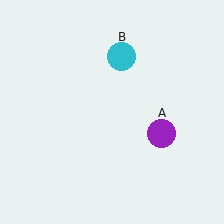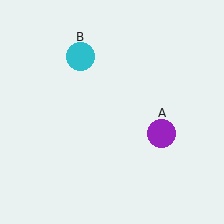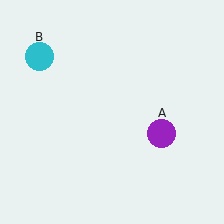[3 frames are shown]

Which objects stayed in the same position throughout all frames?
Purple circle (object A) remained stationary.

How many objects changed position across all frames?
1 object changed position: cyan circle (object B).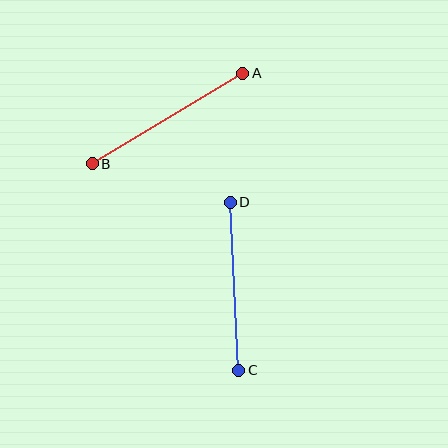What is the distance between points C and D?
The distance is approximately 168 pixels.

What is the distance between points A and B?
The distance is approximately 175 pixels.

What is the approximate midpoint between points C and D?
The midpoint is at approximately (234, 286) pixels.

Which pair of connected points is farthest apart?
Points A and B are farthest apart.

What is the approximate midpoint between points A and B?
The midpoint is at approximately (168, 119) pixels.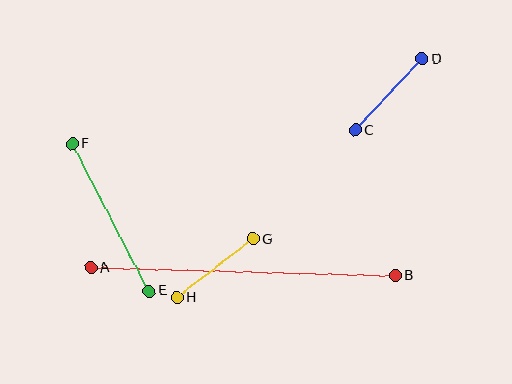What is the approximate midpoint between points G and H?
The midpoint is at approximately (215, 268) pixels.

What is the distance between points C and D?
The distance is approximately 98 pixels.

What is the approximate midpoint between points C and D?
The midpoint is at approximately (389, 95) pixels.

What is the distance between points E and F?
The distance is approximately 166 pixels.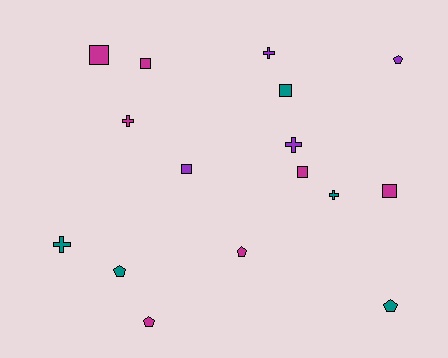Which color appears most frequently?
Magenta, with 7 objects.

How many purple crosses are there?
There are 2 purple crosses.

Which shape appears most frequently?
Square, with 6 objects.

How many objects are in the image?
There are 16 objects.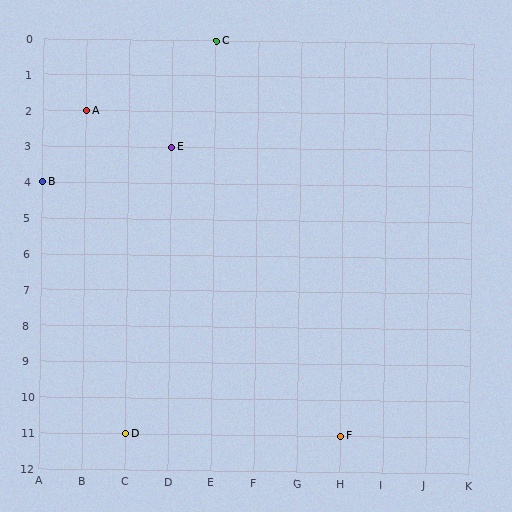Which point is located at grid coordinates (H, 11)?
Point F is at (H, 11).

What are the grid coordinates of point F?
Point F is at grid coordinates (H, 11).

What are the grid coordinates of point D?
Point D is at grid coordinates (C, 11).